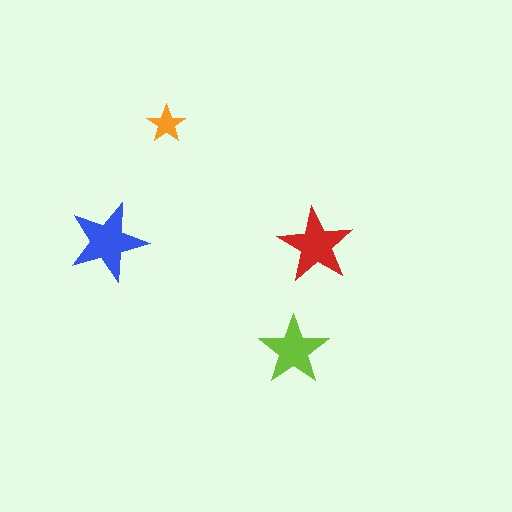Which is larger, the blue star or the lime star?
The blue one.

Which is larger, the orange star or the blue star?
The blue one.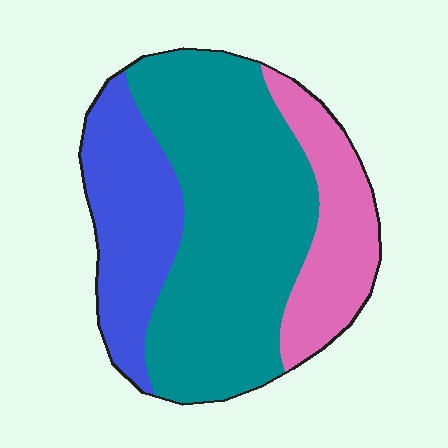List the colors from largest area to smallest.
From largest to smallest: teal, blue, pink.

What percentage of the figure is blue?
Blue takes up between a sixth and a third of the figure.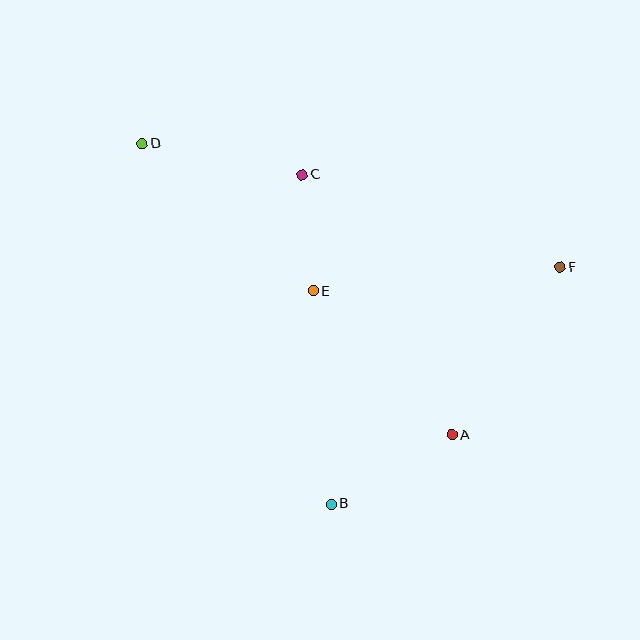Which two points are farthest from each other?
Points D and F are farthest from each other.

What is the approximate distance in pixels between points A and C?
The distance between A and C is approximately 300 pixels.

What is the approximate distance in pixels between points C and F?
The distance between C and F is approximately 274 pixels.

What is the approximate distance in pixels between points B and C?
The distance between B and C is approximately 330 pixels.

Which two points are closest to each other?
Points C and E are closest to each other.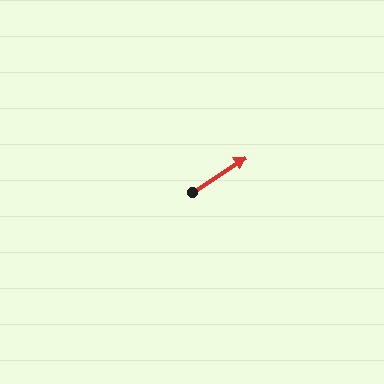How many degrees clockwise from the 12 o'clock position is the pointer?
Approximately 57 degrees.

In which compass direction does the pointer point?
Northeast.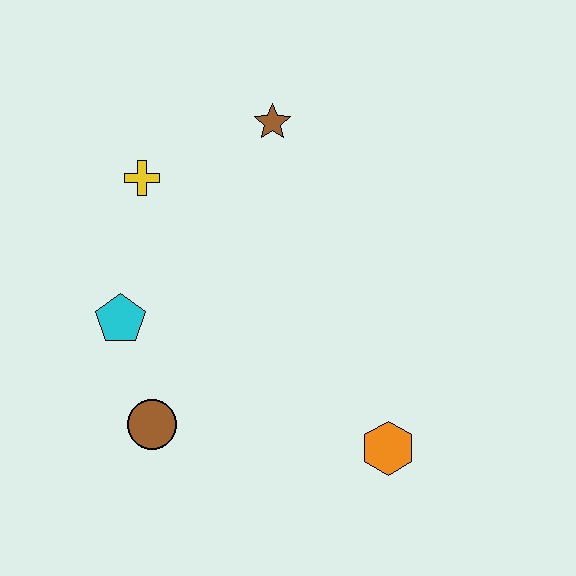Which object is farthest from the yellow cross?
The orange hexagon is farthest from the yellow cross.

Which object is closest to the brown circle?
The cyan pentagon is closest to the brown circle.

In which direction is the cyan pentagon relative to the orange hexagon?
The cyan pentagon is to the left of the orange hexagon.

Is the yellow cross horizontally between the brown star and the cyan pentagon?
Yes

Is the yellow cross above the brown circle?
Yes